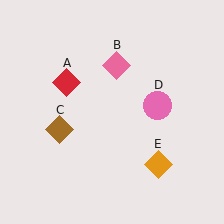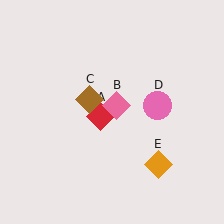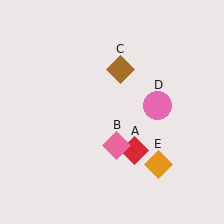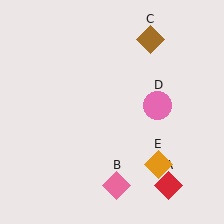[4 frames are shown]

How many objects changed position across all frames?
3 objects changed position: red diamond (object A), pink diamond (object B), brown diamond (object C).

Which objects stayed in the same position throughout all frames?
Pink circle (object D) and orange diamond (object E) remained stationary.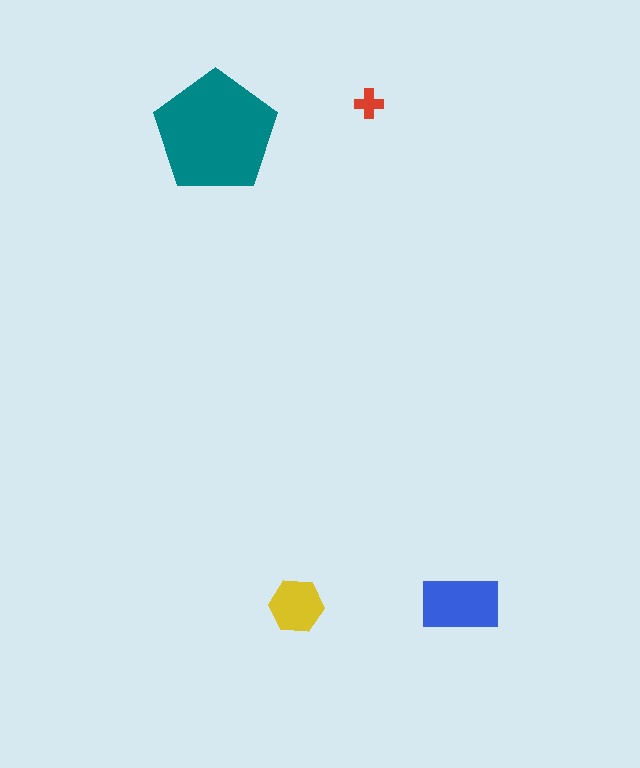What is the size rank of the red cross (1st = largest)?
4th.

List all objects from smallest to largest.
The red cross, the yellow hexagon, the blue rectangle, the teal pentagon.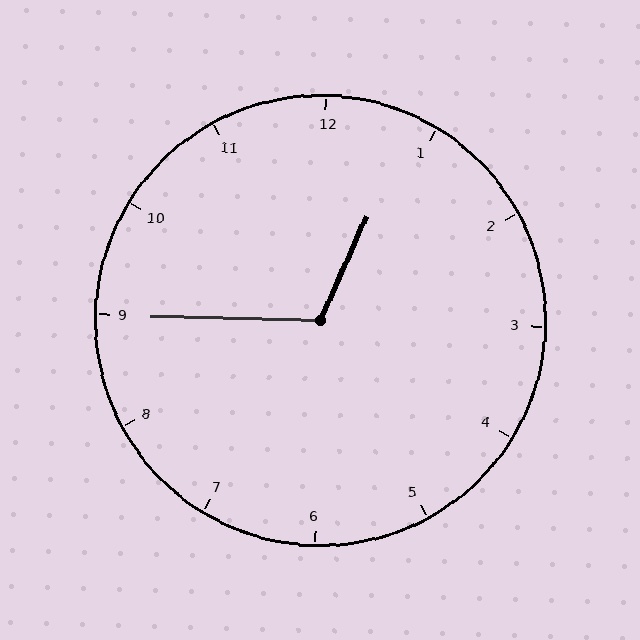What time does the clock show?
12:45.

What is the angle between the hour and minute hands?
Approximately 112 degrees.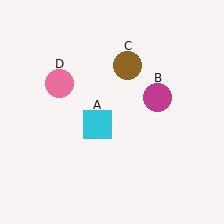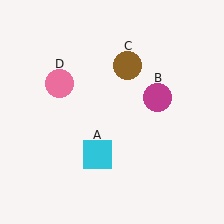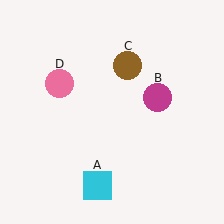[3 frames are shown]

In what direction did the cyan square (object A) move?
The cyan square (object A) moved down.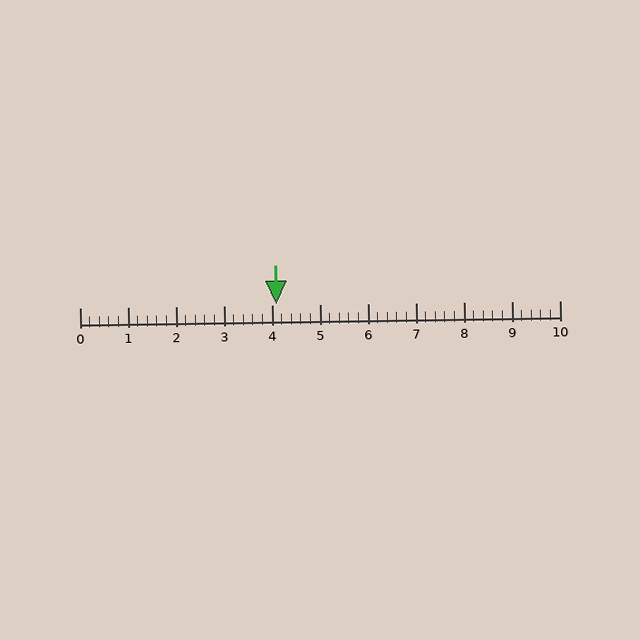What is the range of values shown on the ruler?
The ruler shows values from 0 to 10.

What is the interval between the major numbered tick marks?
The major tick marks are spaced 1 units apart.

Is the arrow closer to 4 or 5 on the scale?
The arrow is closer to 4.